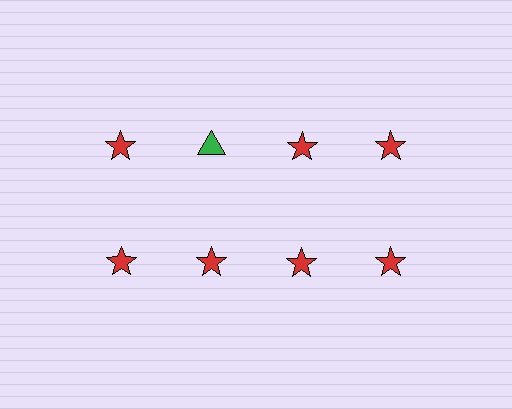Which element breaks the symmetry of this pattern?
The green triangle in the top row, second from left column breaks the symmetry. All other shapes are red stars.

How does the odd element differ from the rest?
It differs in both color (green instead of red) and shape (triangle instead of star).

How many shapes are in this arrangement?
There are 8 shapes arranged in a grid pattern.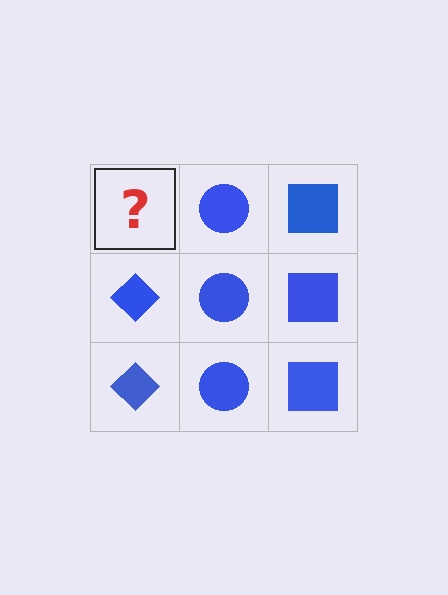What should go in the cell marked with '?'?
The missing cell should contain a blue diamond.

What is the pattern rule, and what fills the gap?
The rule is that each column has a consistent shape. The gap should be filled with a blue diamond.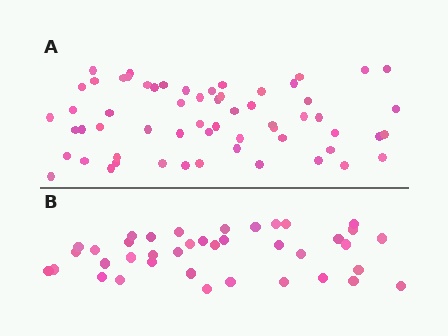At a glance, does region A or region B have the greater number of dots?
Region A (the top region) has more dots.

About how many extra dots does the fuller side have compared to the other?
Region A has approximately 20 more dots than region B.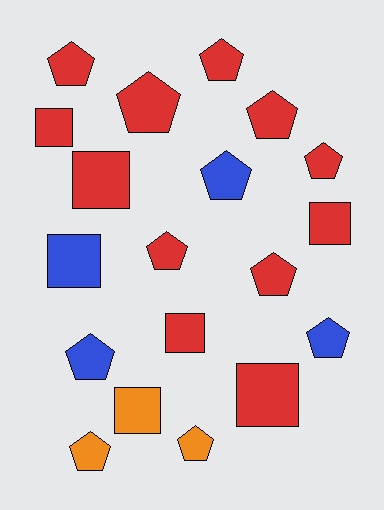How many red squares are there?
There are 5 red squares.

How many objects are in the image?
There are 19 objects.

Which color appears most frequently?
Red, with 12 objects.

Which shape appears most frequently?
Pentagon, with 12 objects.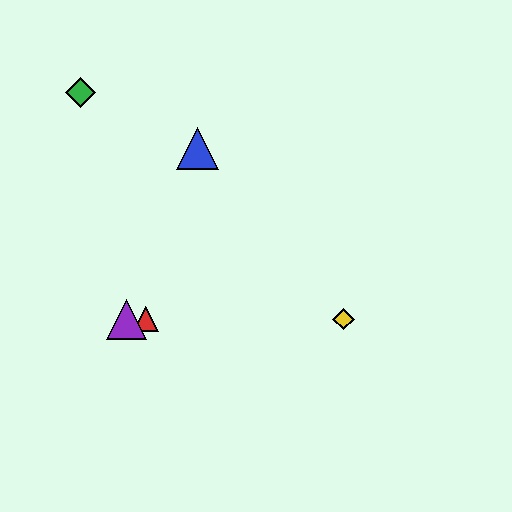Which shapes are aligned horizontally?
The red triangle, the yellow diamond, the purple triangle are aligned horizontally.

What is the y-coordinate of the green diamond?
The green diamond is at y≈92.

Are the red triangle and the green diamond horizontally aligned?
No, the red triangle is at y≈319 and the green diamond is at y≈92.